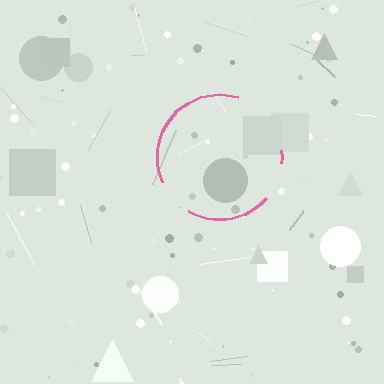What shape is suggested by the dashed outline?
The dashed outline suggests a circle.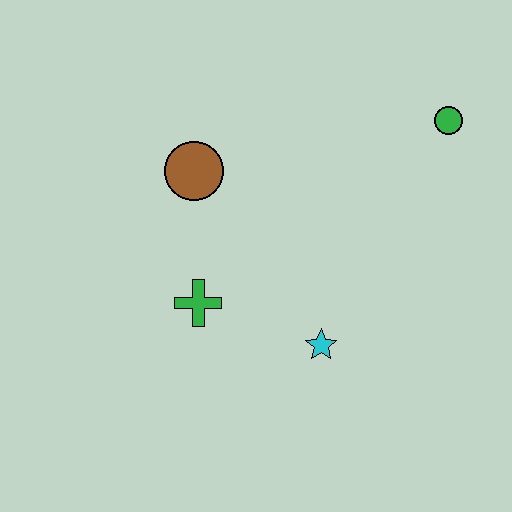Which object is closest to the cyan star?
The green cross is closest to the cyan star.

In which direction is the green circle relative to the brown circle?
The green circle is to the right of the brown circle.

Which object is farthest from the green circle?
The green cross is farthest from the green circle.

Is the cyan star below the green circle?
Yes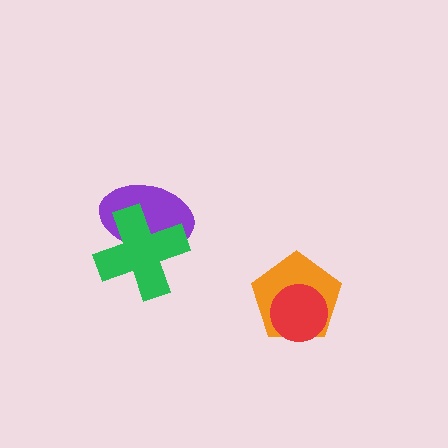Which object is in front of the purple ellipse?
The green cross is in front of the purple ellipse.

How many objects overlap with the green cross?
1 object overlaps with the green cross.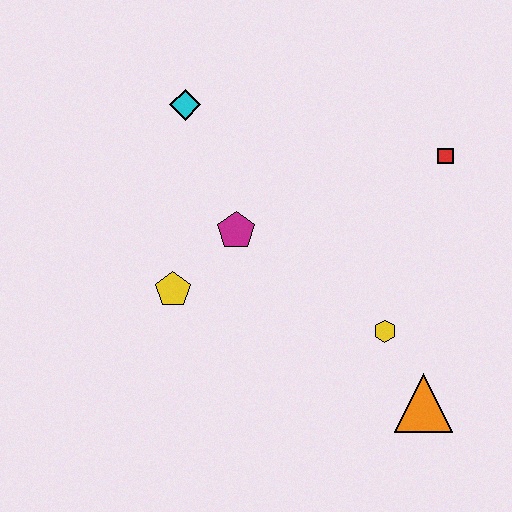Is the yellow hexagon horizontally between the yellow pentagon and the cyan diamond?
No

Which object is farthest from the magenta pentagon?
The orange triangle is farthest from the magenta pentagon.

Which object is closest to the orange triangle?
The yellow hexagon is closest to the orange triangle.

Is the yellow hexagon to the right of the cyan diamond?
Yes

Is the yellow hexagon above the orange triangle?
Yes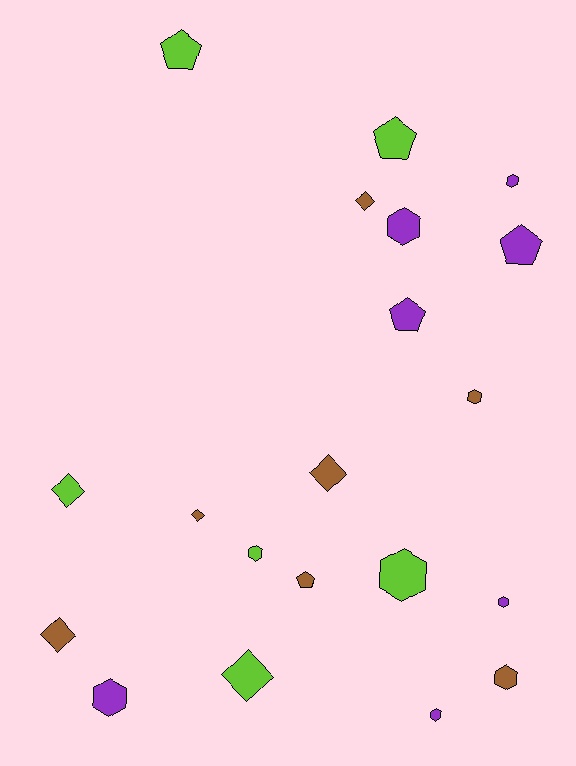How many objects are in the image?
There are 20 objects.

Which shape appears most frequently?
Hexagon, with 9 objects.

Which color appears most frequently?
Purple, with 7 objects.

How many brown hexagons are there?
There are 2 brown hexagons.